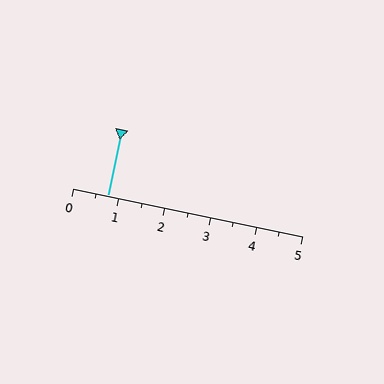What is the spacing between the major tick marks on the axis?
The major ticks are spaced 1 apart.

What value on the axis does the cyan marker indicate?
The marker indicates approximately 0.8.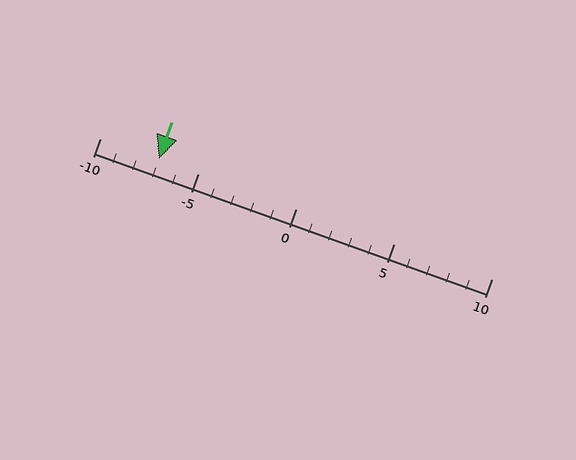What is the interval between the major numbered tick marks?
The major tick marks are spaced 5 units apart.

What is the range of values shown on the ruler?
The ruler shows values from -10 to 10.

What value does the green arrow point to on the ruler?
The green arrow points to approximately -7.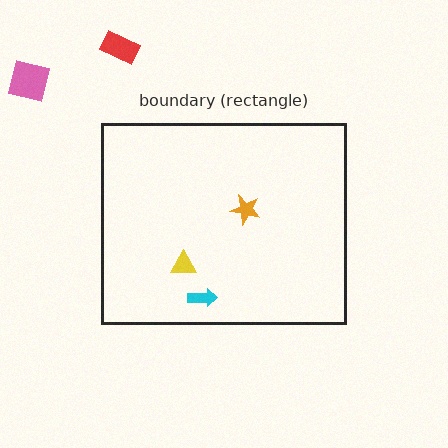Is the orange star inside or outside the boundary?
Inside.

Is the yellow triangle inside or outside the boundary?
Inside.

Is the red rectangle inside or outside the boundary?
Outside.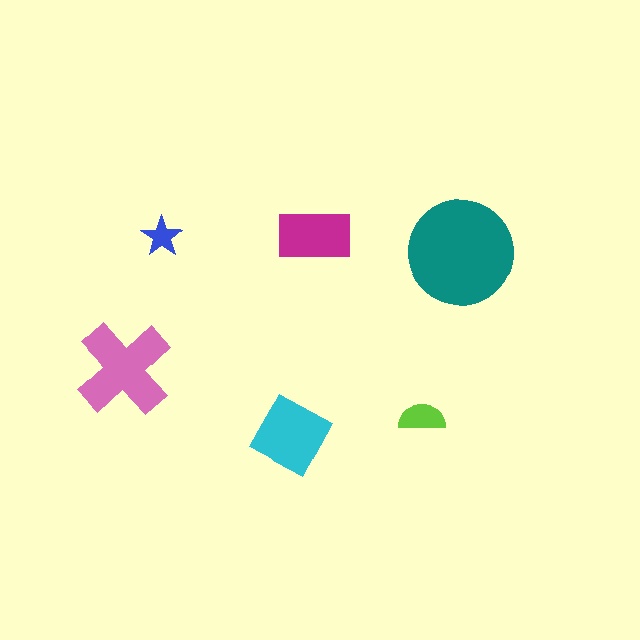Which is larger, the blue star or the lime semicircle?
The lime semicircle.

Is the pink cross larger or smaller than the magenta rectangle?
Larger.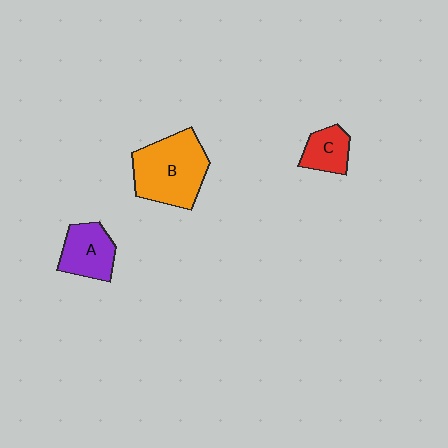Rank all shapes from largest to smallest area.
From largest to smallest: B (orange), A (purple), C (red).